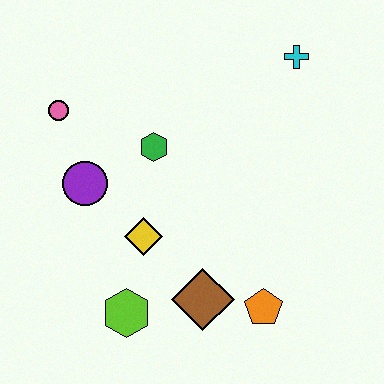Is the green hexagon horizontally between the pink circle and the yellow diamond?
No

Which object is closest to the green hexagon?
The purple circle is closest to the green hexagon.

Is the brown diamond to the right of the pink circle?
Yes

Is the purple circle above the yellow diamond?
Yes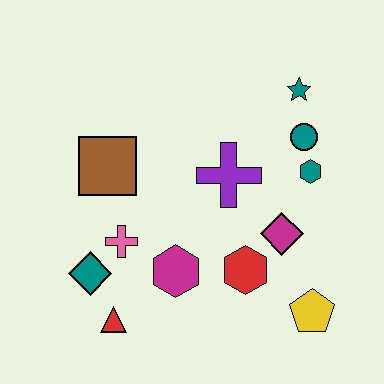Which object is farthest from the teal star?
The red triangle is farthest from the teal star.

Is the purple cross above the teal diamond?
Yes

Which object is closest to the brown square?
The pink cross is closest to the brown square.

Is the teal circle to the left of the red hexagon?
No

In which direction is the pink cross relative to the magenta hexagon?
The pink cross is to the left of the magenta hexagon.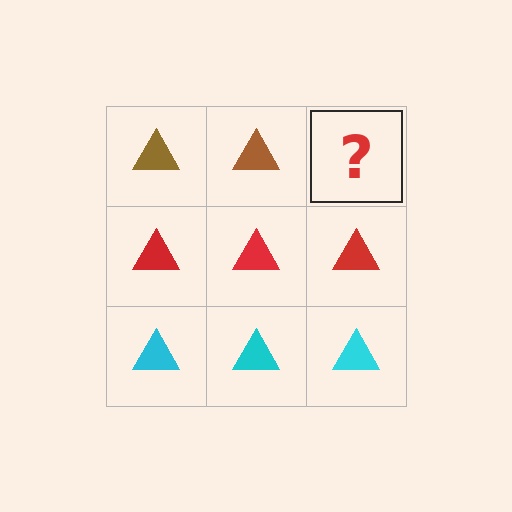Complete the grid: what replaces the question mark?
The question mark should be replaced with a brown triangle.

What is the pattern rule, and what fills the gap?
The rule is that each row has a consistent color. The gap should be filled with a brown triangle.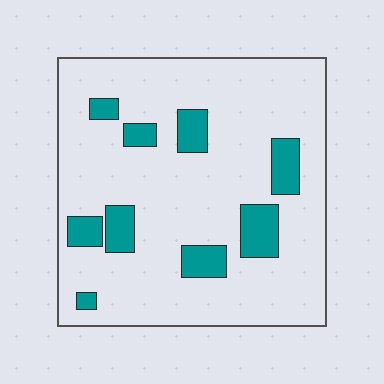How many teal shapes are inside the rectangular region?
9.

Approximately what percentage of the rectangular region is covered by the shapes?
Approximately 15%.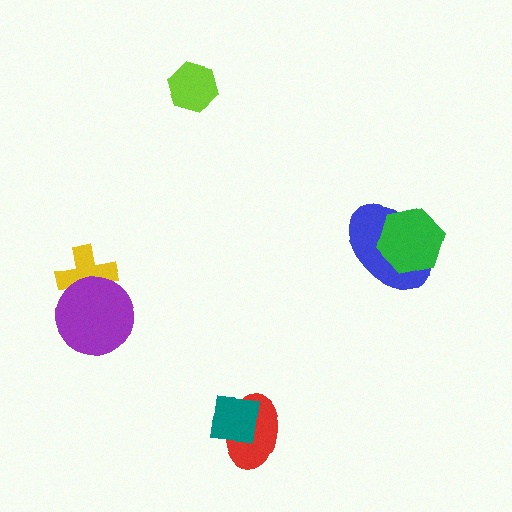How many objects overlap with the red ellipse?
1 object overlaps with the red ellipse.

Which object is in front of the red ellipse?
The teal square is in front of the red ellipse.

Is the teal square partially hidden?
No, no other shape covers it.